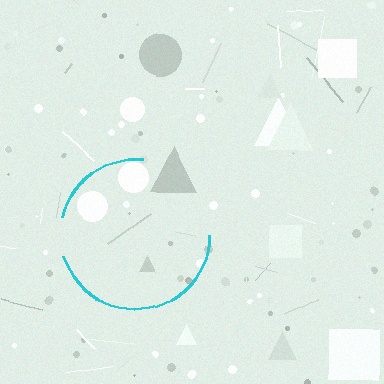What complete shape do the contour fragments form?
The contour fragments form a circle.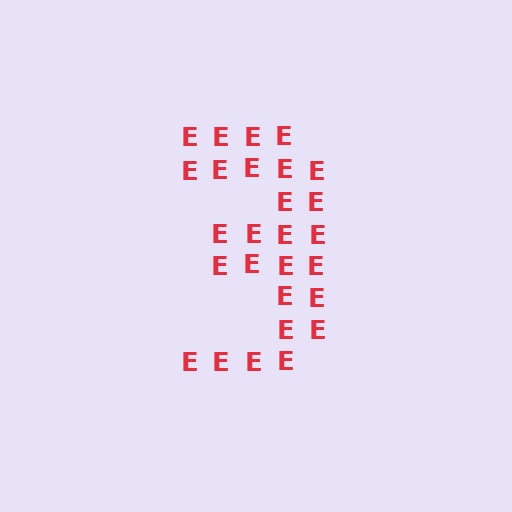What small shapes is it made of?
It is made of small letter E's.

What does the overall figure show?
The overall figure shows the digit 3.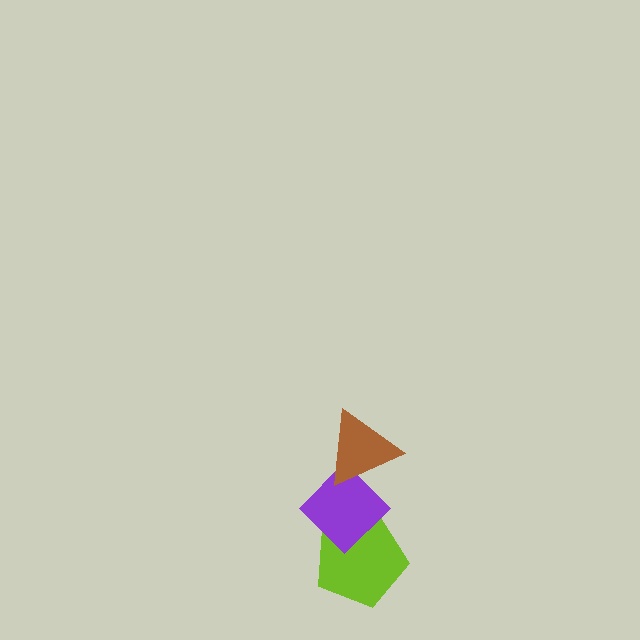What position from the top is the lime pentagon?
The lime pentagon is 3rd from the top.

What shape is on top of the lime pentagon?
The purple diamond is on top of the lime pentagon.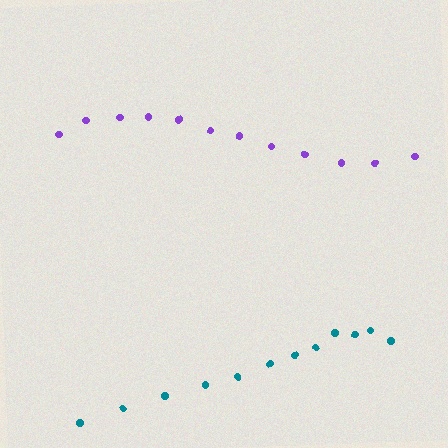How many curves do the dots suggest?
There are 2 distinct paths.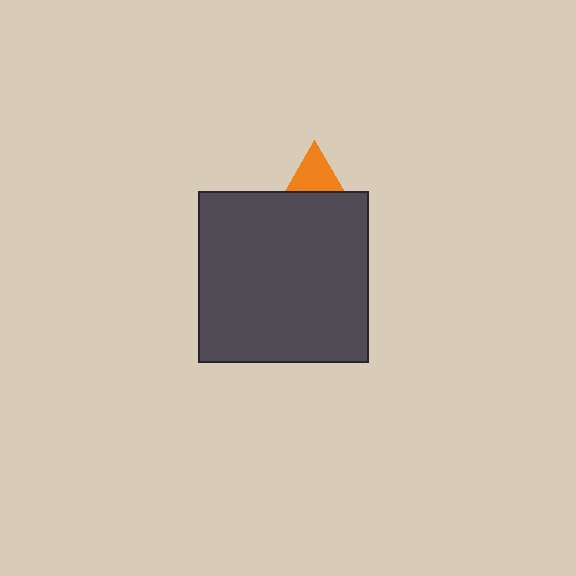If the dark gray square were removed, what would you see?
You would see the complete orange triangle.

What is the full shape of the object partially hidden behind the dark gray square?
The partially hidden object is an orange triangle.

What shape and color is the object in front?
The object in front is a dark gray square.